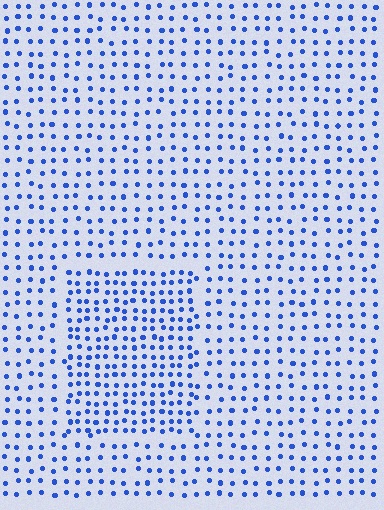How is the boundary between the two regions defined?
The boundary is defined by a change in element density (approximately 1.6x ratio). All elements are the same color, size, and shape.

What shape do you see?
I see a rectangle.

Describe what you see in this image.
The image contains small blue elements arranged at two different densities. A rectangle-shaped region is visible where the elements are more densely packed than the surrounding area.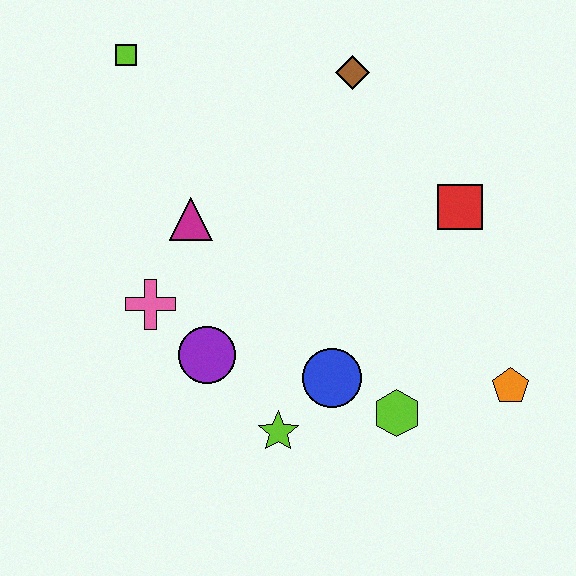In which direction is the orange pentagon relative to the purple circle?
The orange pentagon is to the right of the purple circle.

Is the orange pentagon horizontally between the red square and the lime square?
No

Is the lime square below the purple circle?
No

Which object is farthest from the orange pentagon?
The lime square is farthest from the orange pentagon.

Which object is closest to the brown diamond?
The red square is closest to the brown diamond.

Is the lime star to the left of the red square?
Yes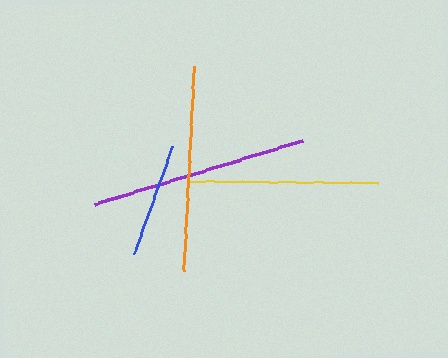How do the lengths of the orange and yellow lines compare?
The orange and yellow lines are approximately the same length.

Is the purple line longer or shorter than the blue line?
The purple line is longer than the blue line.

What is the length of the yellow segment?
The yellow segment is approximately 191 pixels long.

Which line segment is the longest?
The purple line is the longest at approximately 218 pixels.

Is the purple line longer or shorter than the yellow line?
The purple line is longer than the yellow line.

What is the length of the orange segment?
The orange segment is approximately 205 pixels long.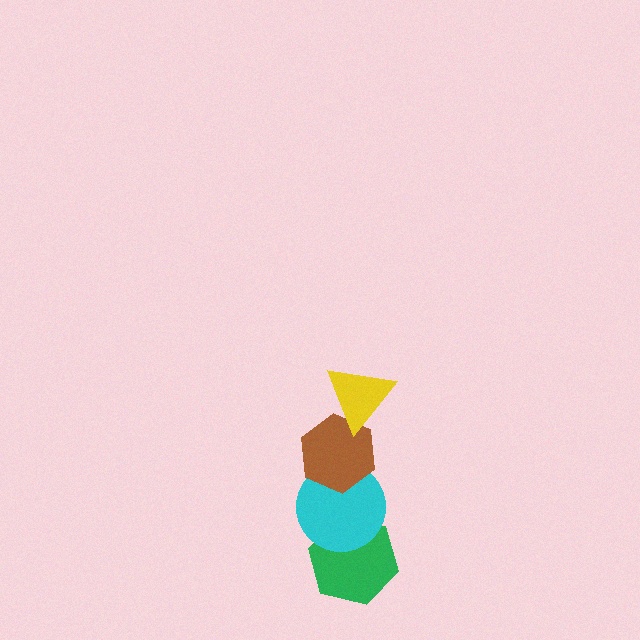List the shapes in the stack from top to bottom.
From top to bottom: the yellow triangle, the brown hexagon, the cyan circle, the green hexagon.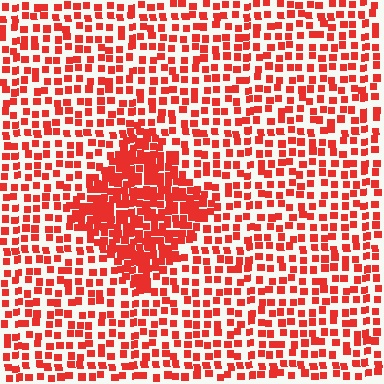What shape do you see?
I see a diamond.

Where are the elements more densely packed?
The elements are more densely packed inside the diamond boundary.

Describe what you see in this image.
The image contains small red elements arranged at two different densities. A diamond-shaped region is visible where the elements are more densely packed than the surrounding area.